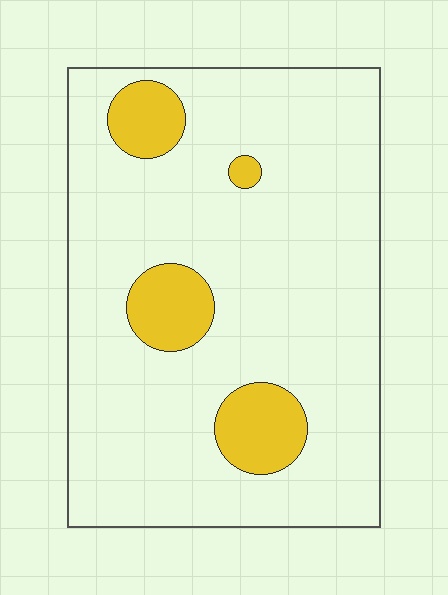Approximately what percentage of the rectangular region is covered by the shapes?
Approximately 15%.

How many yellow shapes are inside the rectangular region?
4.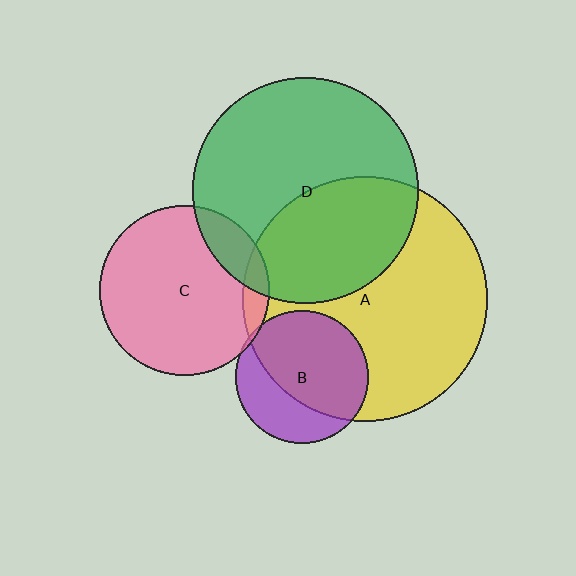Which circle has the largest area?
Circle A (yellow).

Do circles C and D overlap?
Yes.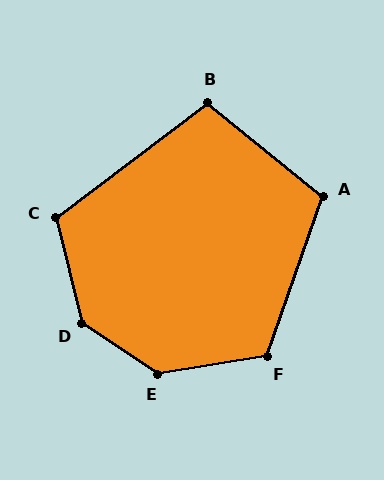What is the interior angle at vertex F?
Approximately 119 degrees (obtuse).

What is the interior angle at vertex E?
Approximately 137 degrees (obtuse).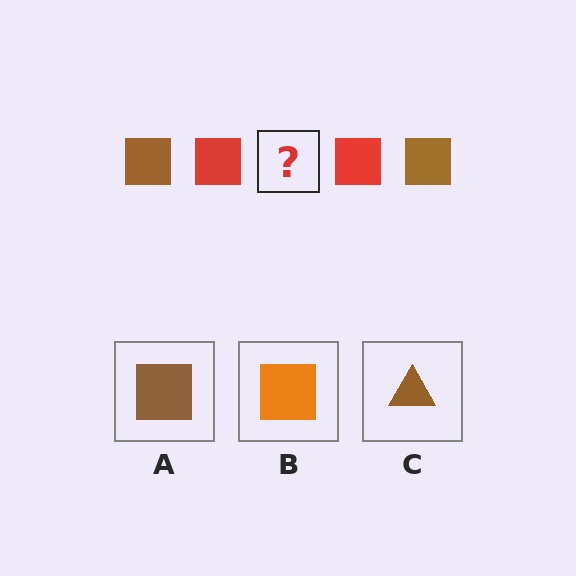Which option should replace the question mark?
Option A.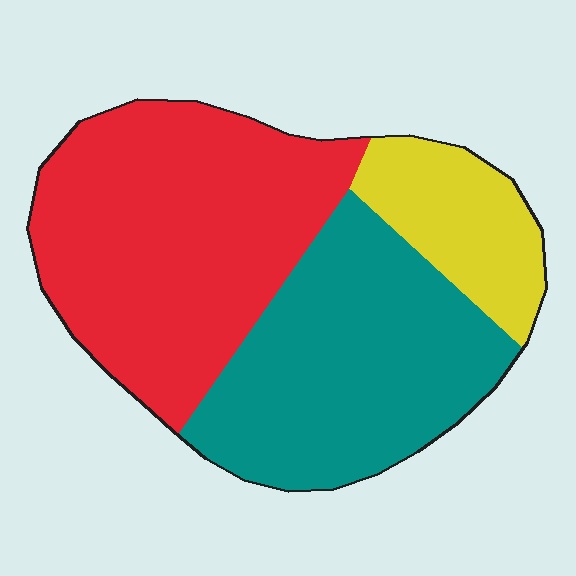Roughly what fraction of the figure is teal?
Teal takes up about three eighths (3/8) of the figure.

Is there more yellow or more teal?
Teal.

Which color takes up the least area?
Yellow, at roughly 15%.